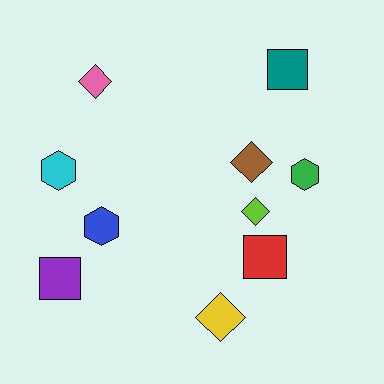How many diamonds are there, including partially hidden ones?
There are 4 diamonds.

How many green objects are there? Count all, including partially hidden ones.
There is 1 green object.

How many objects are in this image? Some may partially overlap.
There are 10 objects.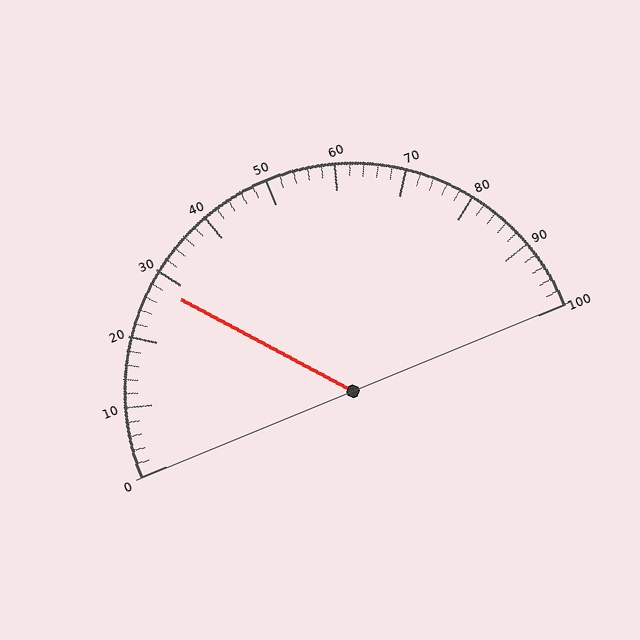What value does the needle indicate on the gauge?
The needle indicates approximately 28.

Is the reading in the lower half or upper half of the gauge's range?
The reading is in the lower half of the range (0 to 100).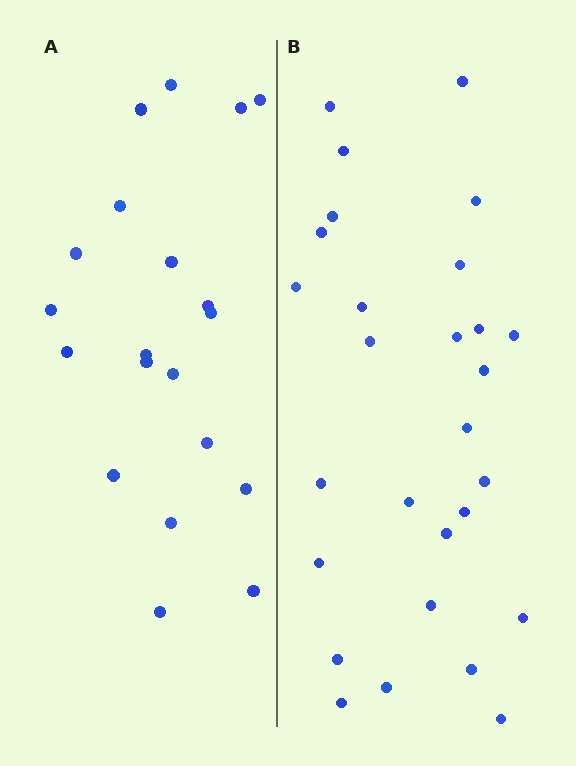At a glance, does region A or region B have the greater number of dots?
Region B (the right region) has more dots.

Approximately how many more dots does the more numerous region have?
Region B has roughly 8 or so more dots than region A.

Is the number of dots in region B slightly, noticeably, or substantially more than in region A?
Region B has noticeably more, but not dramatically so. The ratio is roughly 1.4 to 1.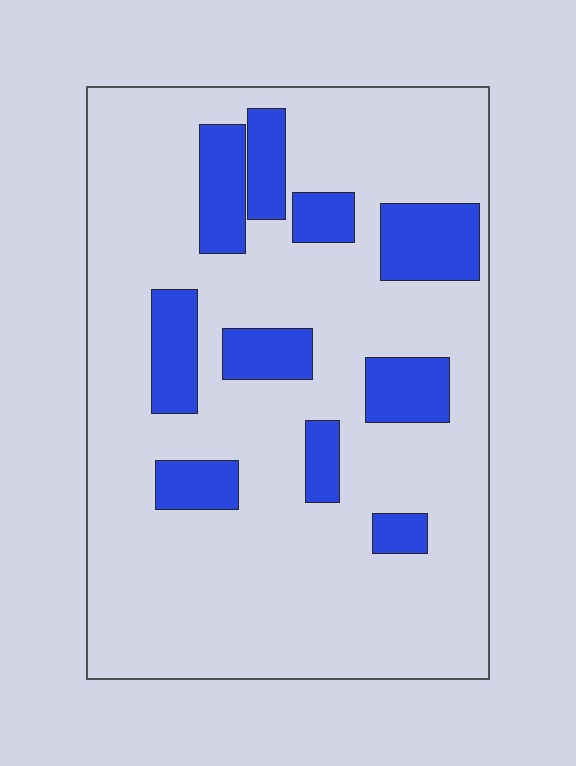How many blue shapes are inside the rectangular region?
10.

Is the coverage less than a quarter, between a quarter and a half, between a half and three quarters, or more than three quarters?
Less than a quarter.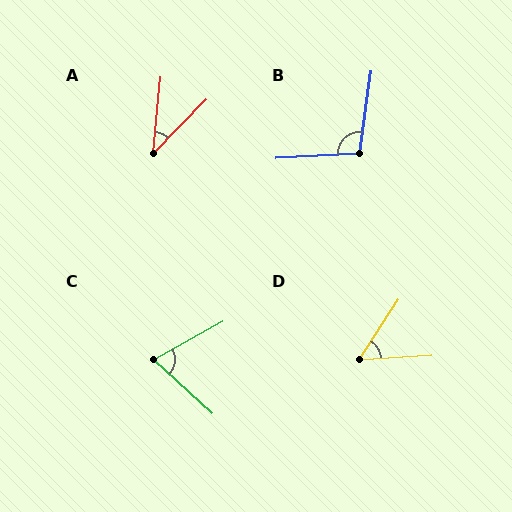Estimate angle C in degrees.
Approximately 71 degrees.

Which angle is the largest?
B, at approximately 101 degrees.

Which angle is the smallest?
A, at approximately 39 degrees.